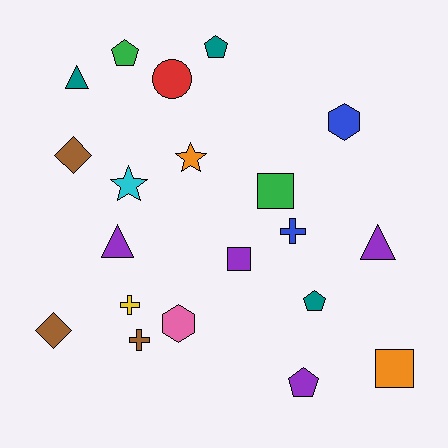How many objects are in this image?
There are 20 objects.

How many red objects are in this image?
There is 1 red object.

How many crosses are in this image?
There are 3 crosses.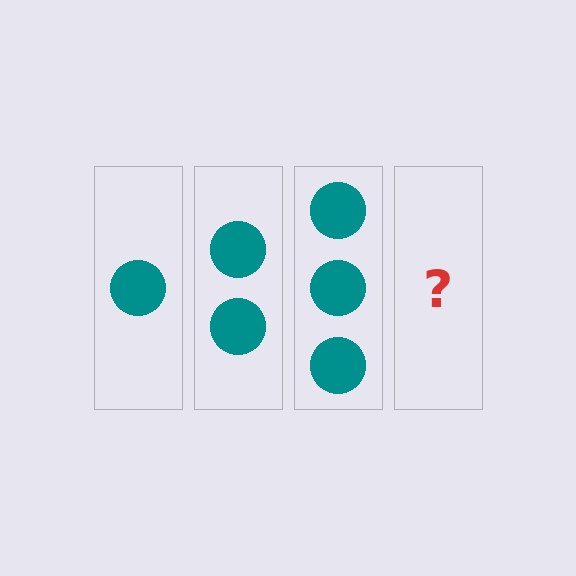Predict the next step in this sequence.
The next step is 4 circles.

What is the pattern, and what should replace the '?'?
The pattern is that each step adds one more circle. The '?' should be 4 circles.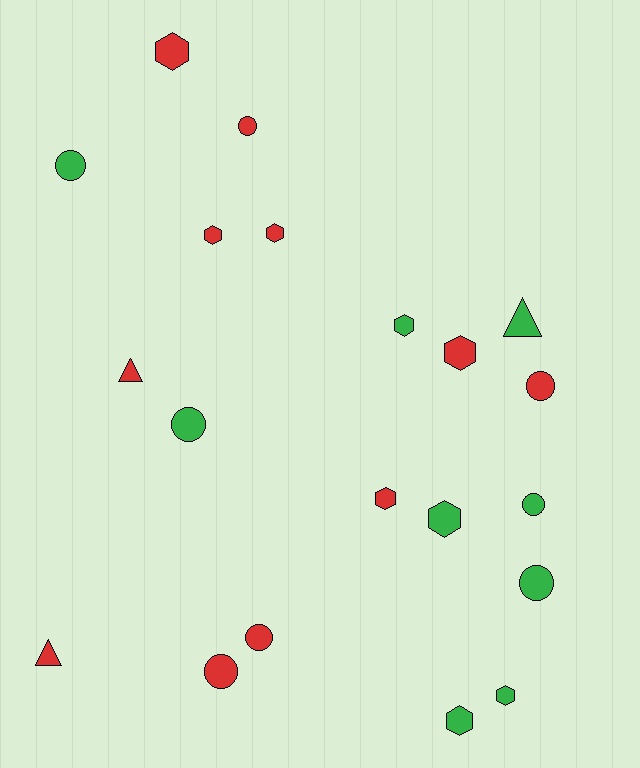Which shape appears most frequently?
Hexagon, with 9 objects.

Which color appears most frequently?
Red, with 11 objects.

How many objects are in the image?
There are 20 objects.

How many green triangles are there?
There is 1 green triangle.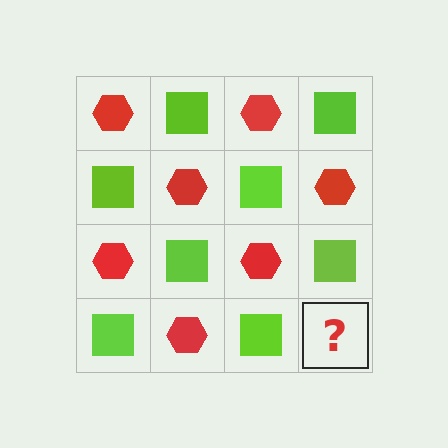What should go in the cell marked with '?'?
The missing cell should contain a red hexagon.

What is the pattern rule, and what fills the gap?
The rule is that it alternates red hexagon and lime square in a checkerboard pattern. The gap should be filled with a red hexagon.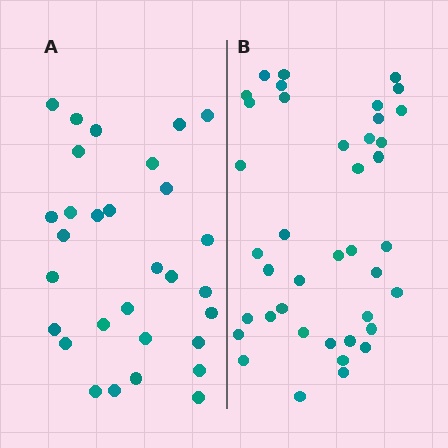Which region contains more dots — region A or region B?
Region B (the right region) has more dots.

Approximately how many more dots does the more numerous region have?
Region B has roughly 10 or so more dots than region A.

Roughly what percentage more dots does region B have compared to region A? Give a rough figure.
About 35% more.